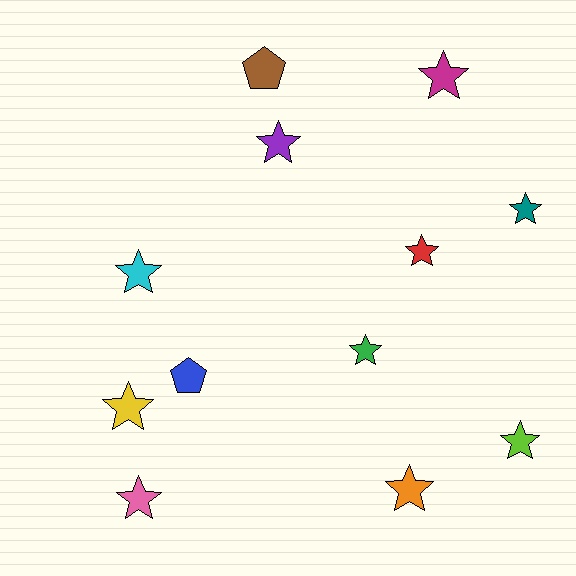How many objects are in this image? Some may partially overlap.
There are 12 objects.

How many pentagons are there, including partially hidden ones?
There are 2 pentagons.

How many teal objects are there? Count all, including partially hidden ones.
There is 1 teal object.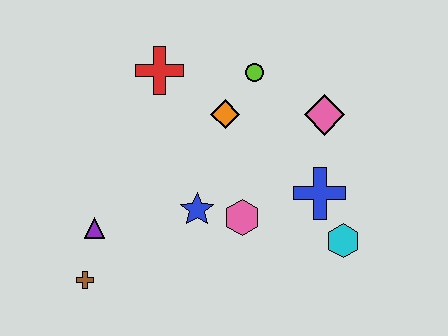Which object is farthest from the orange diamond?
The brown cross is farthest from the orange diamond.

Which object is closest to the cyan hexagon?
The blue cross is closest to the cyan hexagon.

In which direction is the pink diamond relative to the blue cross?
The pink diamond is above the blue cross.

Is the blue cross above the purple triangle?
Yes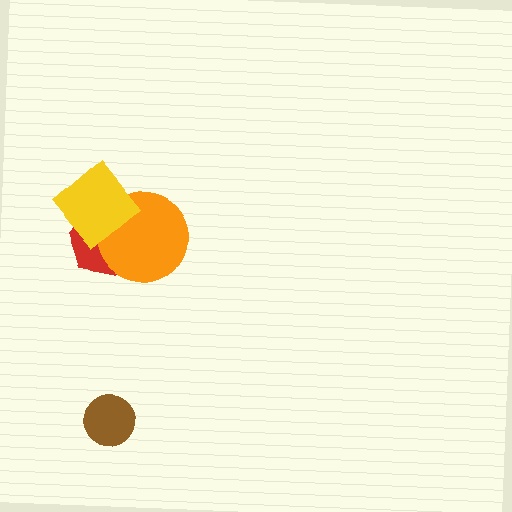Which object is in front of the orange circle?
The yellow diamond is in front of the orange circle.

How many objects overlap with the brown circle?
0 objects overlap with the brown circle.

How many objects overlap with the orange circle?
2 objects overlap with the orange circle.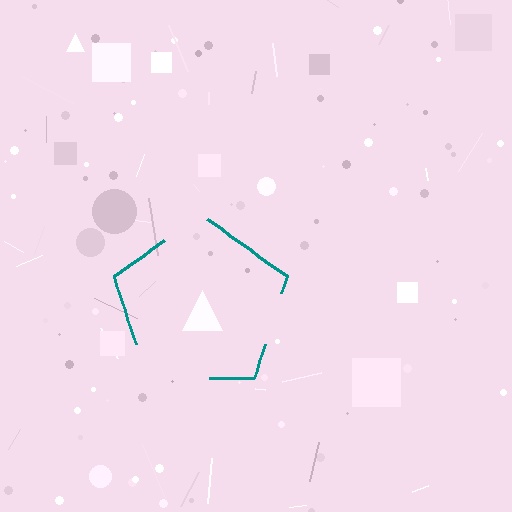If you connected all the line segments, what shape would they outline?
They would outline a pentagon.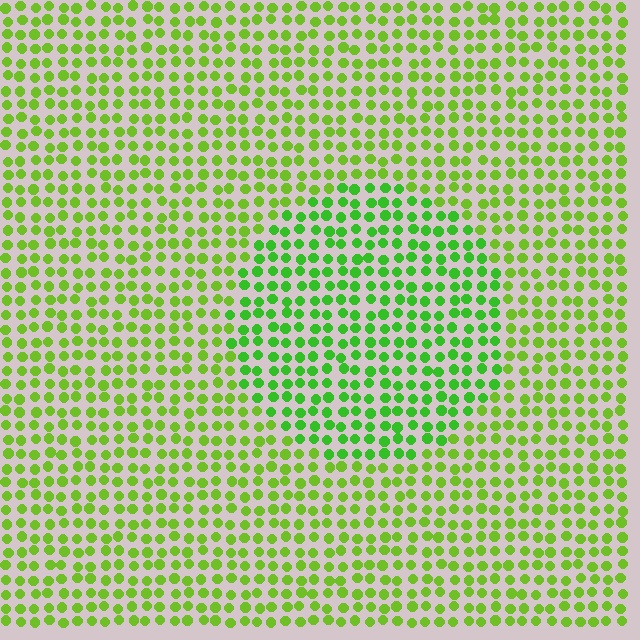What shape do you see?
I see a circle.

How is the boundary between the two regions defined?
The boundary is defined purely by a slight shift in hue (about 24 degrees). Spacing, size, and orientation are identical on both sides.